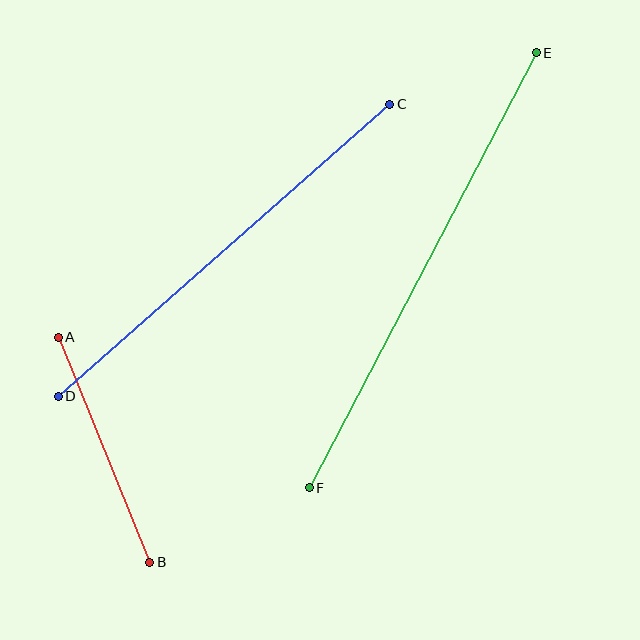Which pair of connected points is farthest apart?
Points E and F are farthest apart.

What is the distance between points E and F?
The distance is approximately 491 pixels.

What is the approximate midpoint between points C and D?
The midpoint is at approximately (224, 250) pixels.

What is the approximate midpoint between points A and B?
The midpoint is at approximately (104, 450) pixels.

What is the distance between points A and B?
The distance is approximately 243 pixels.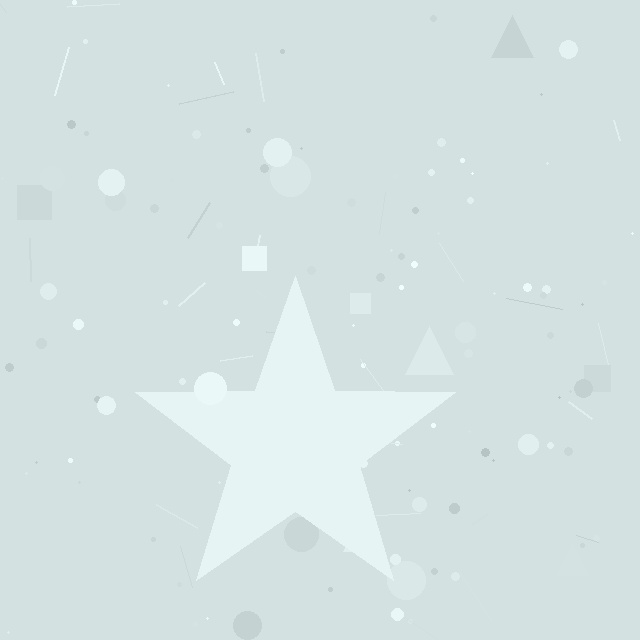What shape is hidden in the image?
A star is hidden in the image.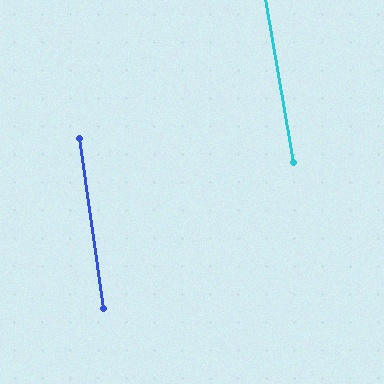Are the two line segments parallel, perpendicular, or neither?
Parallel — their directions differ by only 1.6°.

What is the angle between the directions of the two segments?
Approximately 2 degrees.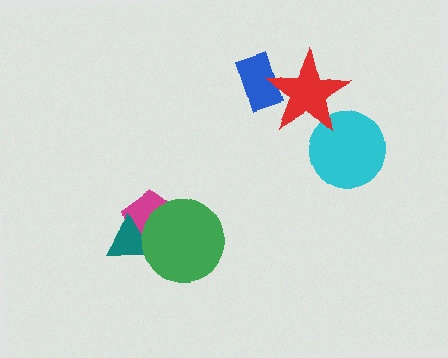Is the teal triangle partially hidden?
Yes, it is partially covered by another shape.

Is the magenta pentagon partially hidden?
Yes, it is partially covered by another shape.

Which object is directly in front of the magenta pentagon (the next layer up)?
The teal triangle is directly in front of the magenta pentagon.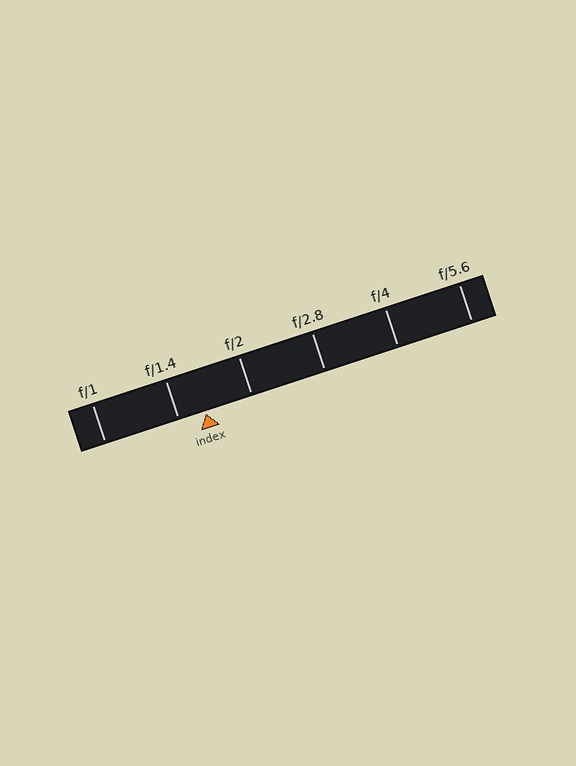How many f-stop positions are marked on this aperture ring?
There are 6 f-stop positions marked.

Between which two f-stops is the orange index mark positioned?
The index mark is between f/1.4 and f/2.